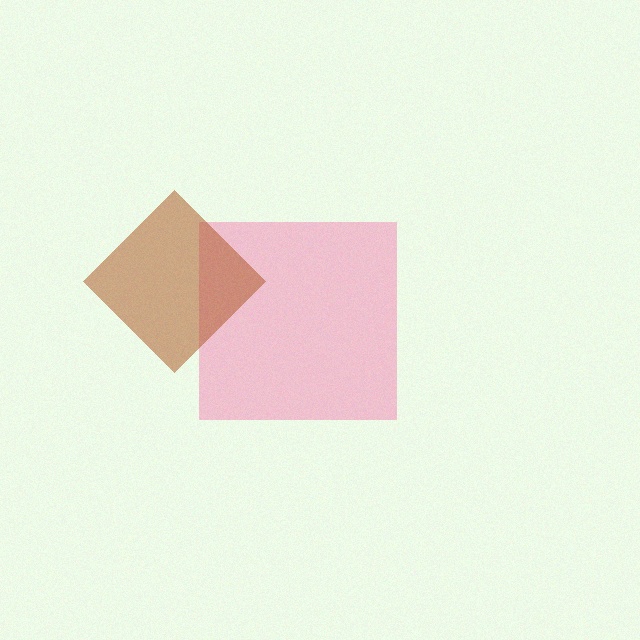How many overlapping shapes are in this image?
There are 2 overlapping shapes in the image.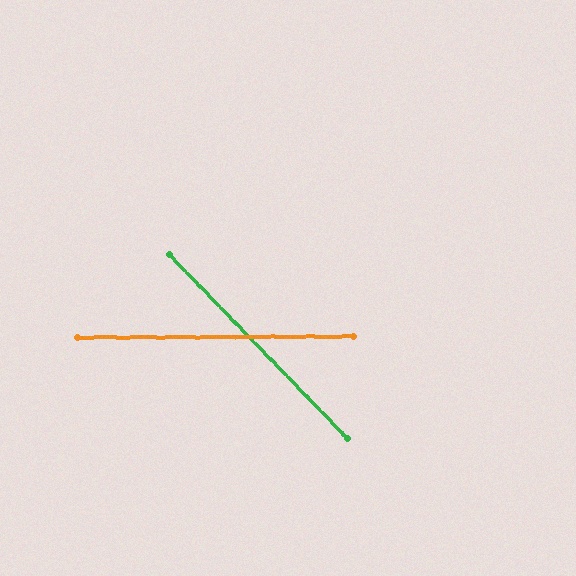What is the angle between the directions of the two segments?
Approximately 46 degrees.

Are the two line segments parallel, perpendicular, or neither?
Neither parallel nor perpendicular — they differ by about 46°.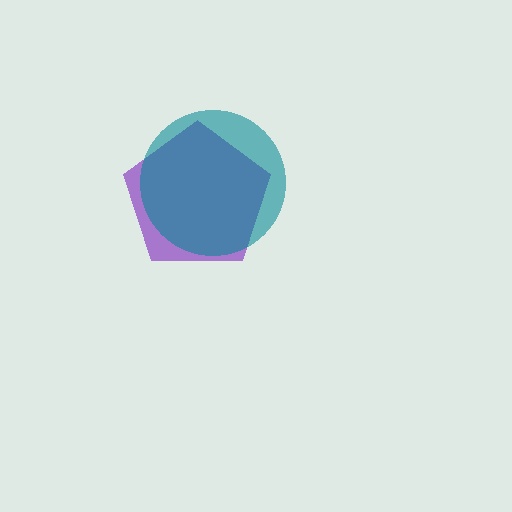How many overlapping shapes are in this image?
There are 2 overlapping shapes in the image.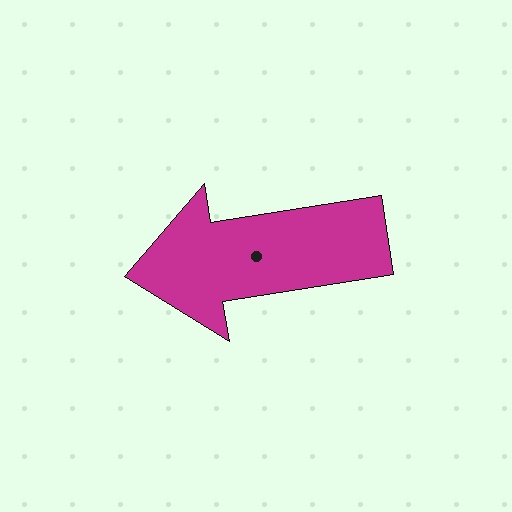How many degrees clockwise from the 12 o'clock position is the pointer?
Approximately 261 degrees.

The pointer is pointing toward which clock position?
Roughly 9 o'clock.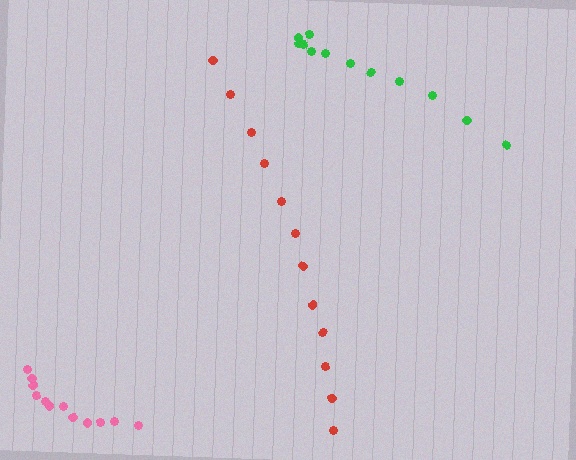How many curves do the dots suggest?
There are 3 distinct paths.